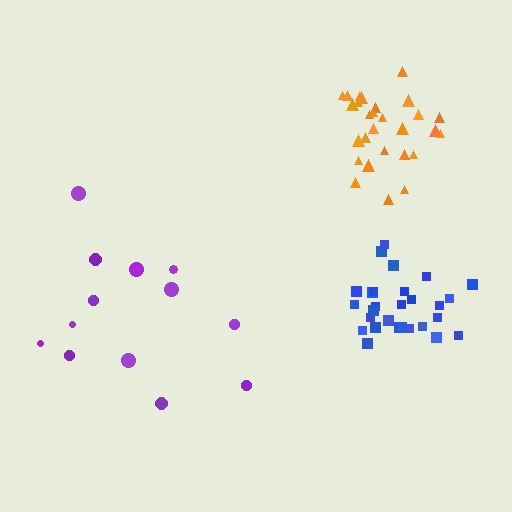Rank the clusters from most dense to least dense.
blue, orange, purple.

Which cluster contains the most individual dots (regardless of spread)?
Blue (28).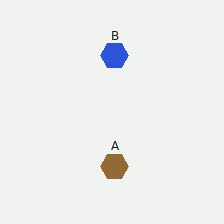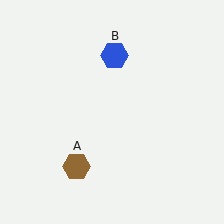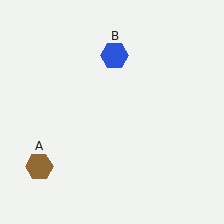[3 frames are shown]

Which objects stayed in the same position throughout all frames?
Blue hexagon (object B) remained stationary.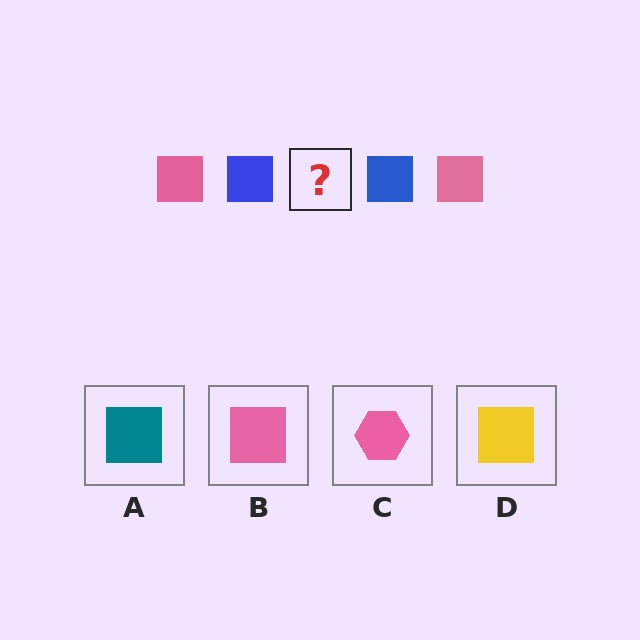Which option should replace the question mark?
Option B.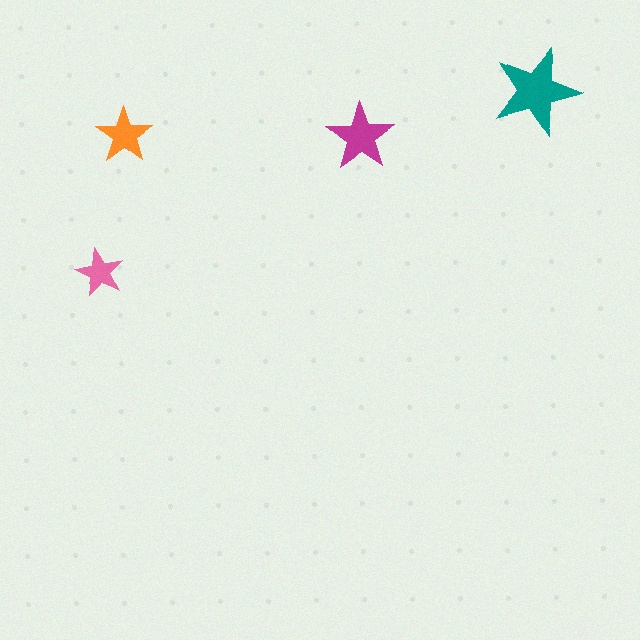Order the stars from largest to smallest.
the teal one, the magenta one, the orange one, the pink one.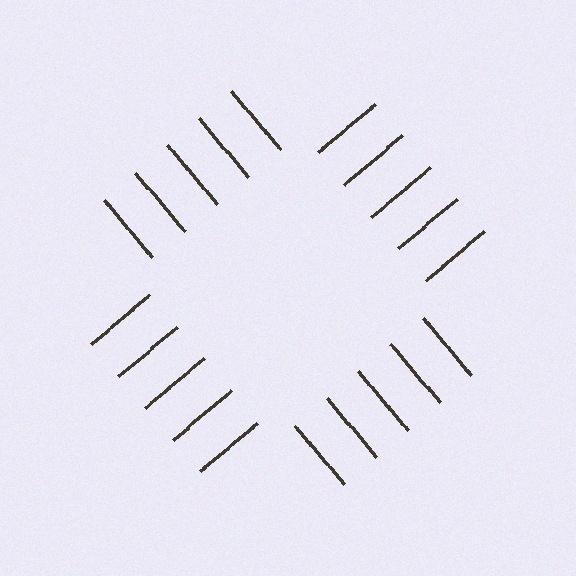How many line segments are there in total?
20 — 5 along each of the 4 edges.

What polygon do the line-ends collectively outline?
An illusory square — the line segments terminate on its edges but no continuous stroke is drawn.